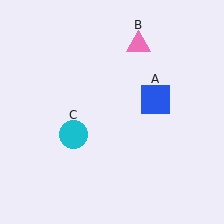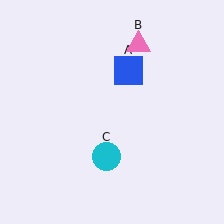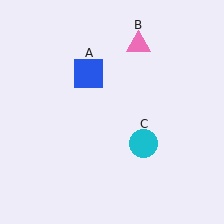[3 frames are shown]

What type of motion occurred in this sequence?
The blue square (object A), cyan circle (object C) rotated counterclockwise around the center of the scene.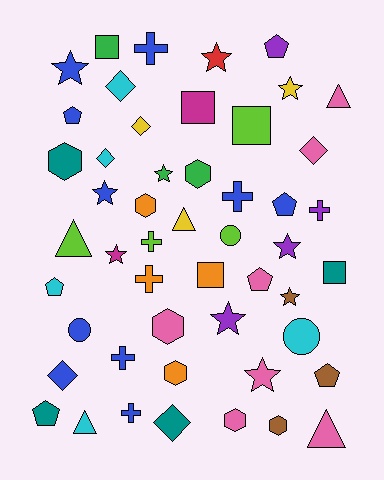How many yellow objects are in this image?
There are 3 yellow objects.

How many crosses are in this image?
There are 7 crosses.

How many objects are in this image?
There are 50 objects.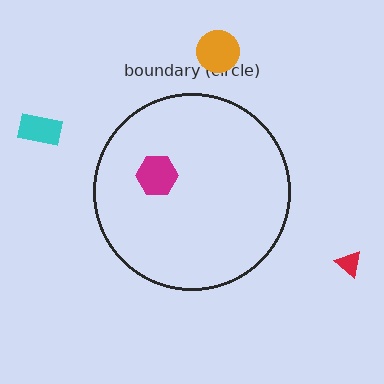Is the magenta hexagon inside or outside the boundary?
Inside.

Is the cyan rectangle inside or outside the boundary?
Outside.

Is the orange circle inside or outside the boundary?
Outside.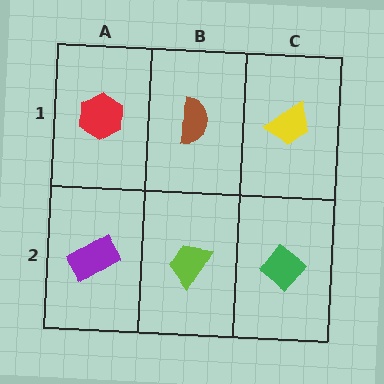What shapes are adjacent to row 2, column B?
A brown semicircle (row 1, column B), a purple rectangle (row 2, column A), a green diamond (row 2, column C).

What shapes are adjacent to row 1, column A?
A purple rectangle (row 2, column A), a brown semicircle (row 1, column B).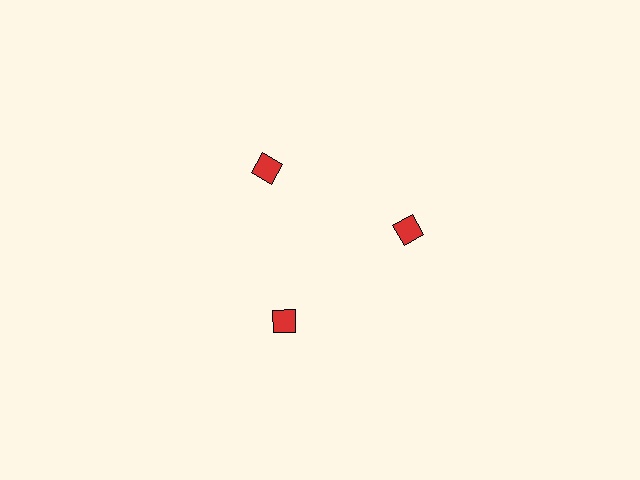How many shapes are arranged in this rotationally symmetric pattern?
There are 3 shapes, arranged in 3 groups of 1.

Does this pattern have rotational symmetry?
Yes, this pattern has 3-fold rotational symmetry. It looks the same after rotating 120 degrees around the center.